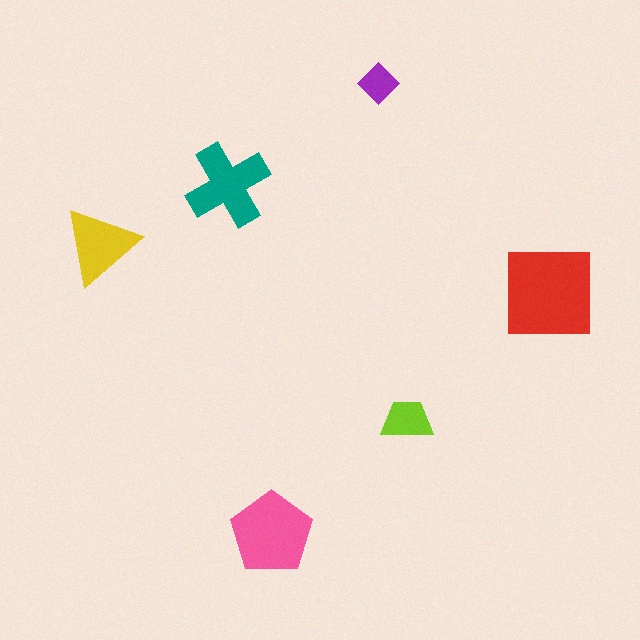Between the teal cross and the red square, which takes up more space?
The red square.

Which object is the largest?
The red square.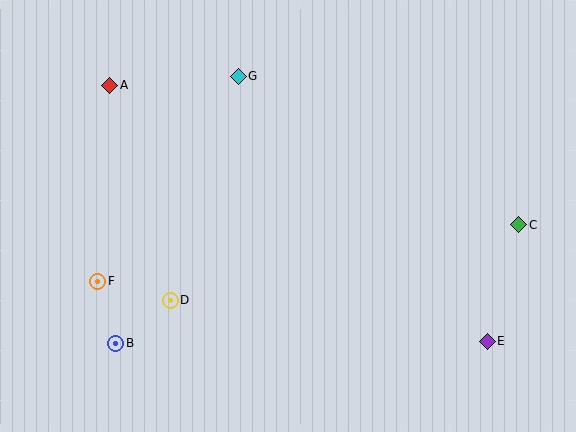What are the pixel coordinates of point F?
Point F is at (98, 281).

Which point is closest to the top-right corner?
Point C is closest to the top-right corner.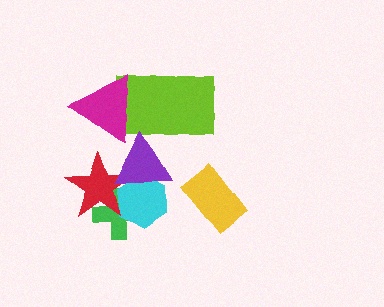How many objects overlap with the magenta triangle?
1 object overlaps with the magenta triangle.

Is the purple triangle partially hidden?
No, no other shape covers it.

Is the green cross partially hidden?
Yes, it is partially covered by another shape.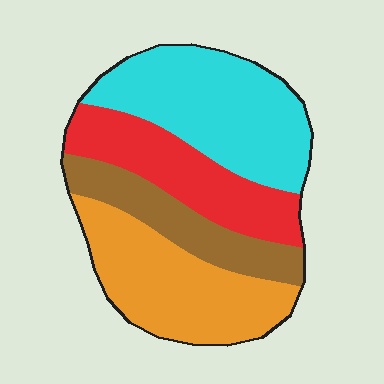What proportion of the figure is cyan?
Cyan takes up between a quarter and a half of the figure.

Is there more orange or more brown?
Orange.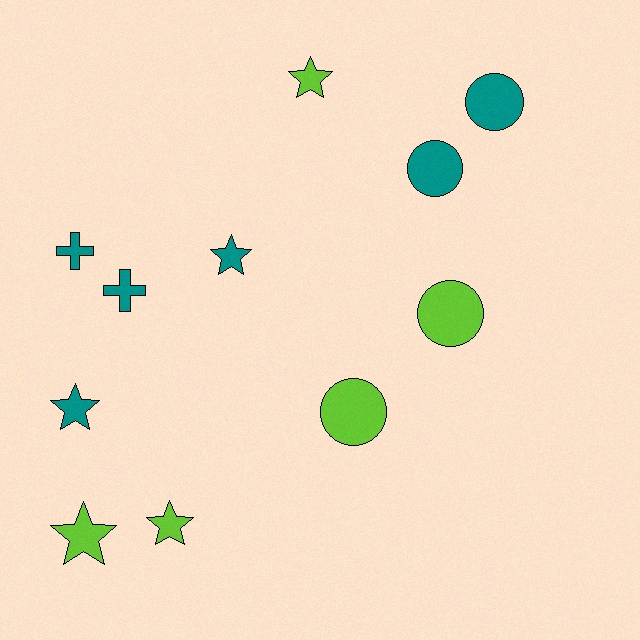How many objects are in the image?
There are 11 objects.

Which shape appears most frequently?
Star, with 5 objects.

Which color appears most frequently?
Teal, with 6 objects.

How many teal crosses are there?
There are 2 teal crosses.